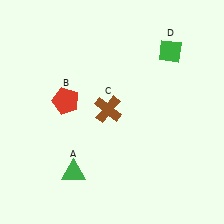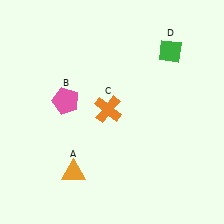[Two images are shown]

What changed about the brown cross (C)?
In Image 1, C is brown. In Image 2, it changed to orange.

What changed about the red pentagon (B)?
In Image 1, B is red. In Image 2, it changed to pink.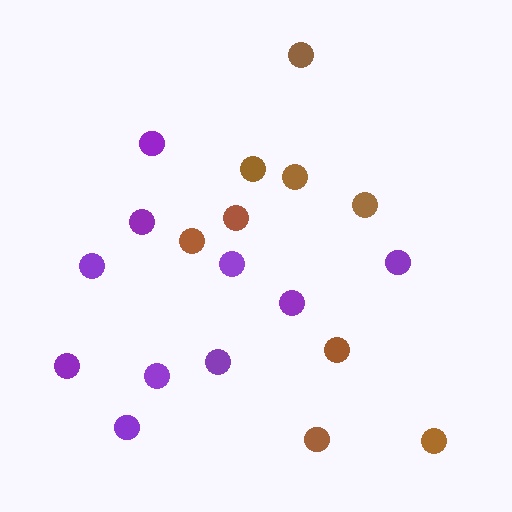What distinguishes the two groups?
There are 2 groups: one group of purple circles (10) and one group of brown circles (9).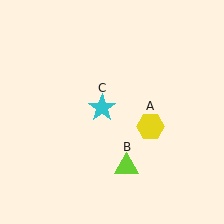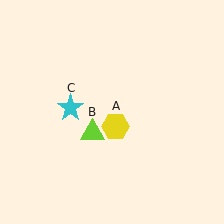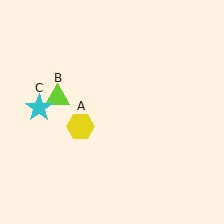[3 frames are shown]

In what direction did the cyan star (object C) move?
The cyan star (object C) moved left.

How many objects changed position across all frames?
3 objects changed position: yellow hexagon (object A), lime triangle (object B), cyan star (object C).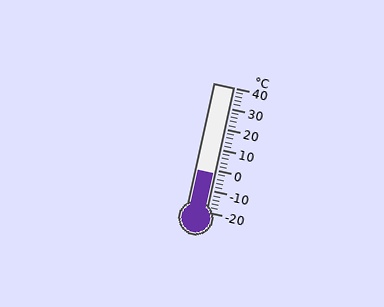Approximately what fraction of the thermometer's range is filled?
The thermometer is filled to approximately 30% of its range.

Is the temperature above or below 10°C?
The temperature is below 10°C.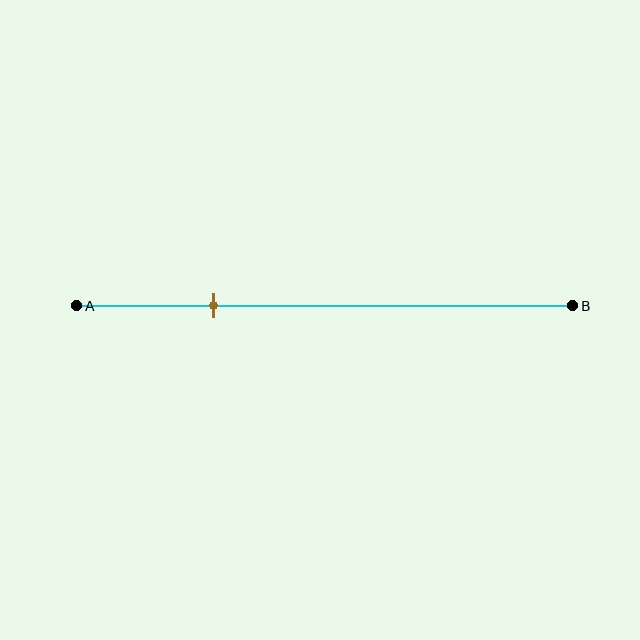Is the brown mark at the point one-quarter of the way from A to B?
Yes, the mark is approximately at the one-quarter point.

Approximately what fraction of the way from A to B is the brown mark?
The brown mark is approximately 30% of the way from A to B.